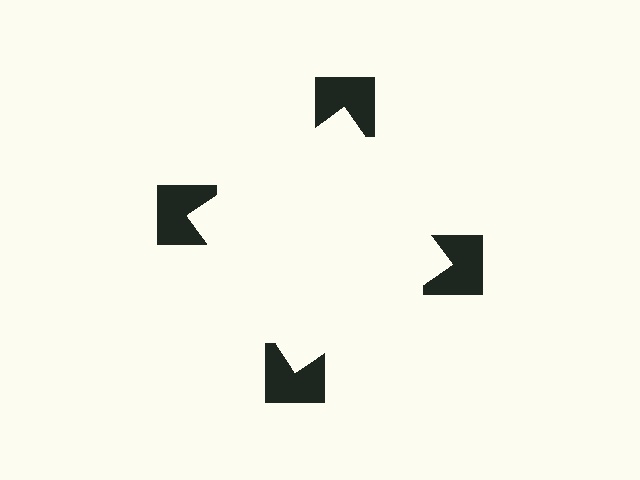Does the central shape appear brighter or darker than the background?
It typically appears slightly brighter than the background, even though no actual brightness change is drawn.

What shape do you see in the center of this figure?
An illusory square — its edges are inferred from the aligned wedge cuts in the notched squares, not physically drawn.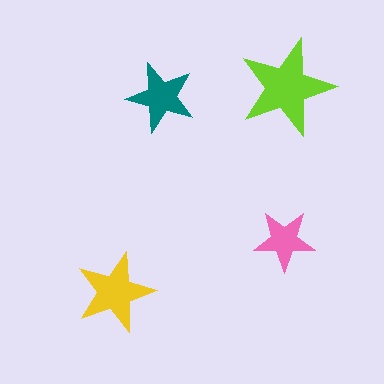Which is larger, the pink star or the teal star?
The teal one.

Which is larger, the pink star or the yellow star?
The yellow one.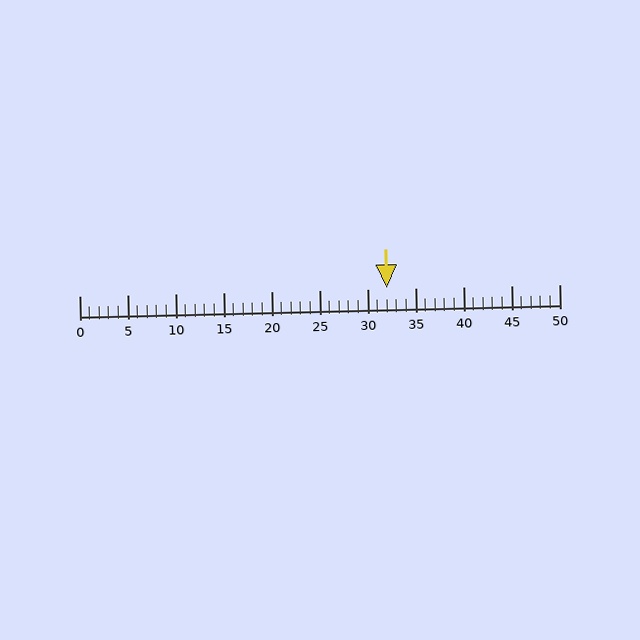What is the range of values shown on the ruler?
The ruler shows values from 0 to 50.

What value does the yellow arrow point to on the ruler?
The yellow arrow points to approximately 32.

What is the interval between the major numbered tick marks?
The major tick marks are spaced 5 units apart.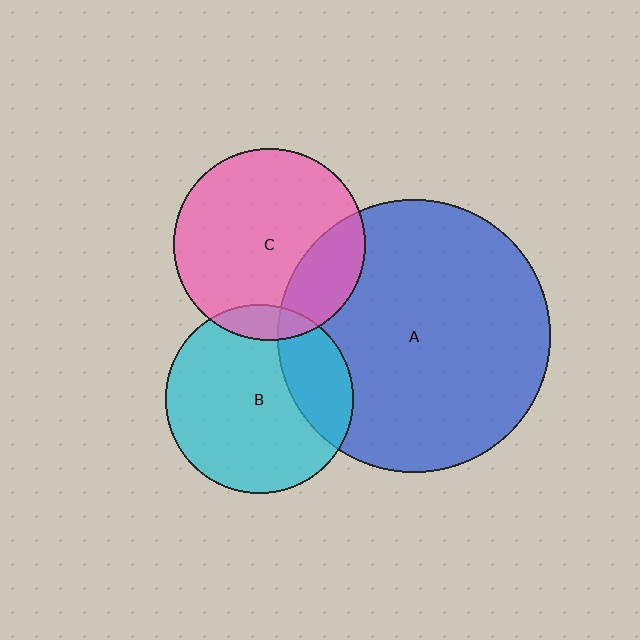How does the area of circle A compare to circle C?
Approximately 2.0 times.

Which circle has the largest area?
Circle A (blue).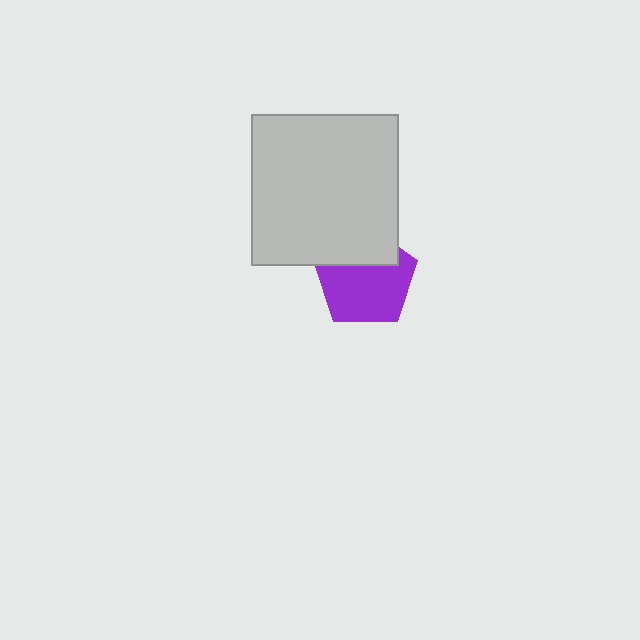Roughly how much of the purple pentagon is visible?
Most of it is visible (roughly 68%).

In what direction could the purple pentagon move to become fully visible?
The purple pentagon could move down. That would shift it out from behind the light gray rectangle entirely.